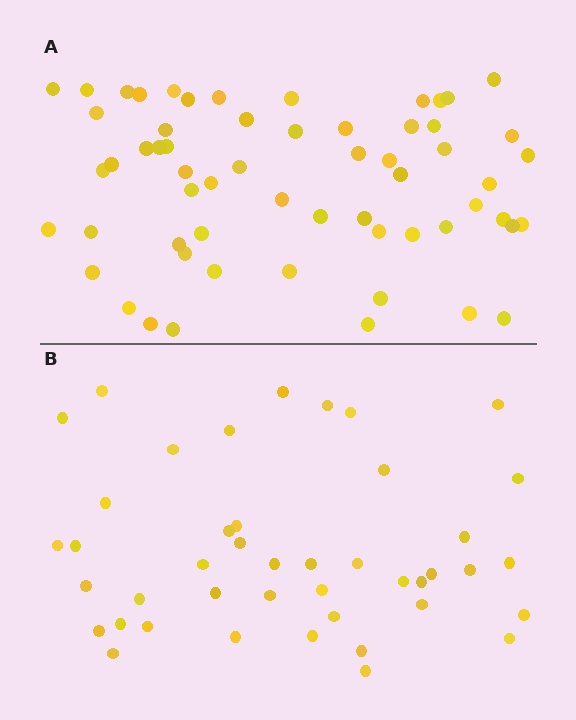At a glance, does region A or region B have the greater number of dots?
Region A (the top region) has more dots.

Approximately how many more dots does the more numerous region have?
Region A has approximately 15 more dots than region B.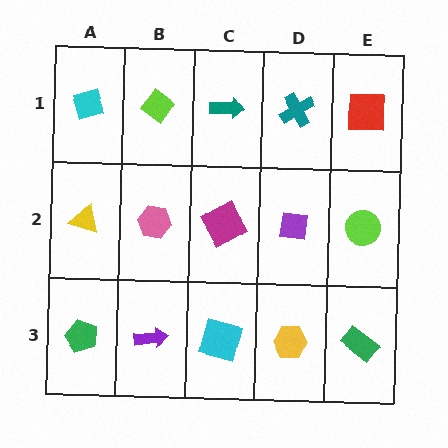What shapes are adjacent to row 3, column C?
A magenta diamond (row 2, column C), a purple arrow (row 3, column B), a yellow hexagon (row 3, column D).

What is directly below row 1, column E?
A lime circle.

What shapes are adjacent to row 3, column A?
A yellow triangle (row 2, column A), a purple arrow (row 3, column B).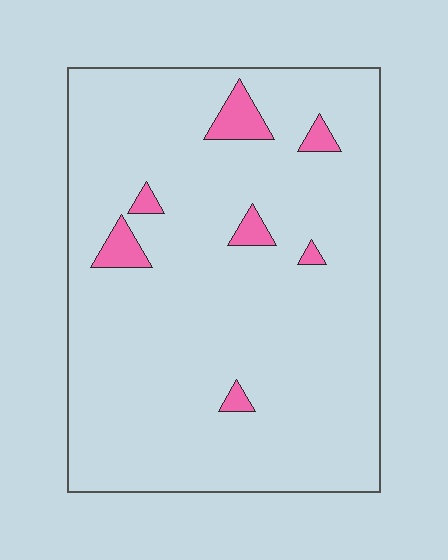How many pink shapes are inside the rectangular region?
7.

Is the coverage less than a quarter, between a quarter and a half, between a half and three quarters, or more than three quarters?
Less than a quarter.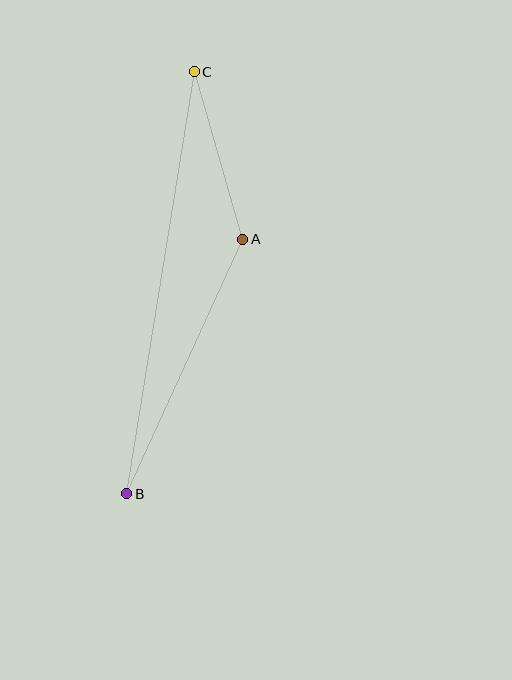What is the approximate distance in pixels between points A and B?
The distance between A and B is approximately 279 pixels.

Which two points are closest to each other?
Points A and C are closest to each other.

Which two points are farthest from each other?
Points B and C are farthest from each other.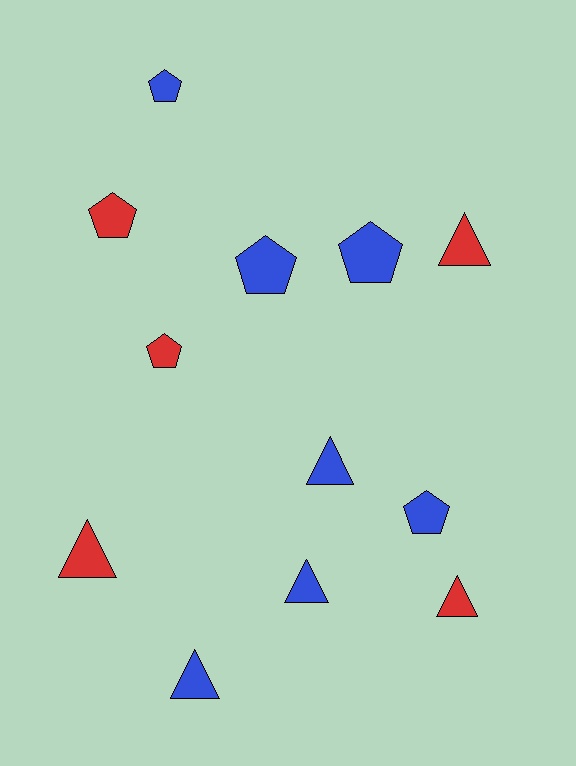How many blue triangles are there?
There are 3 blue triangles.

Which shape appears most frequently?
Triangle, with 6 objects.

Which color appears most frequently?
Blue, with 7 objects.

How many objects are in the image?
There are 12 objects.